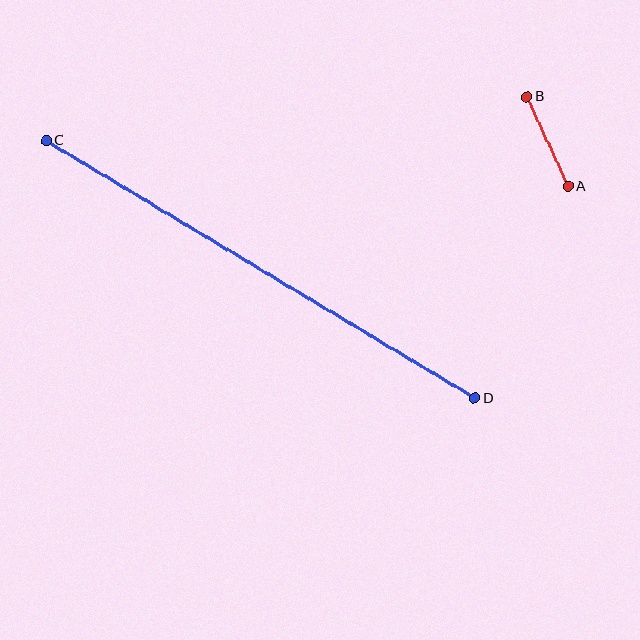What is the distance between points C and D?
The distance is approximately 500 pixels.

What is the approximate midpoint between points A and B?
The midpoint is at approximately (547, 141) pixels.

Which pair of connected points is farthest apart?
Points C and D are farthest apart.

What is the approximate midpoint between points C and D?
The midpoint is at approximately (260, 270) pixels.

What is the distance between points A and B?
The distance is approximately 99 pixels.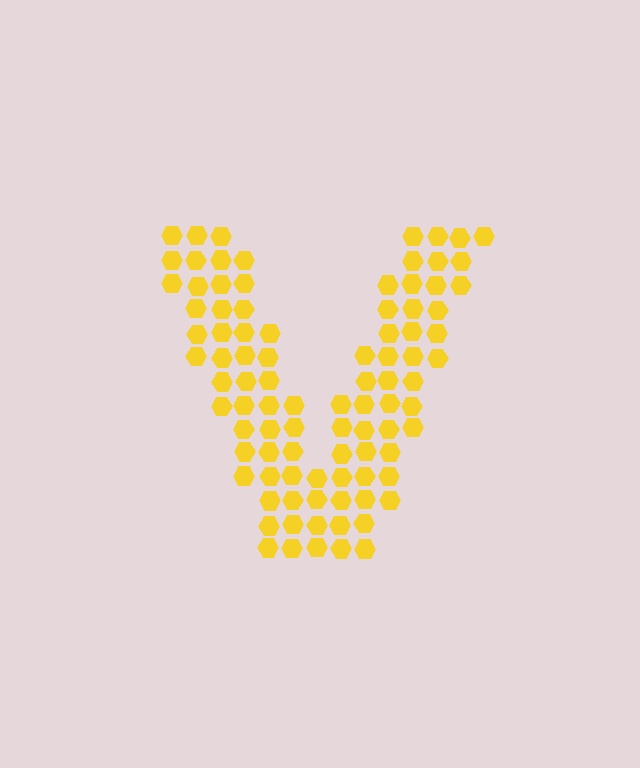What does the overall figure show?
The overall figure shows the letter V.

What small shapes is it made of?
It is made of small hexagons.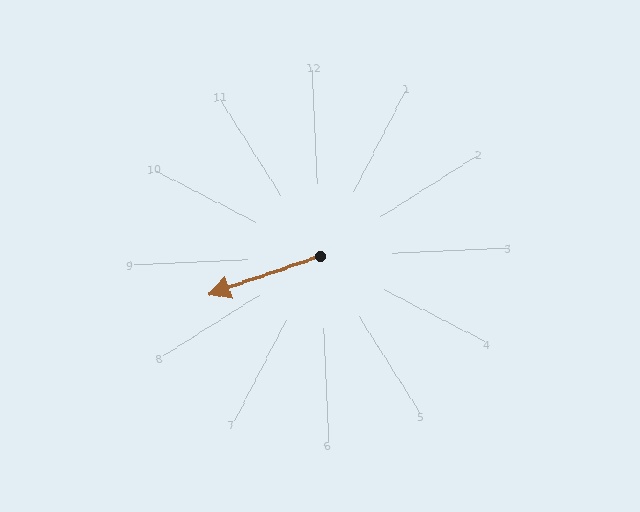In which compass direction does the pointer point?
West.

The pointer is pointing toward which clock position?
Roughly 8 o'clock.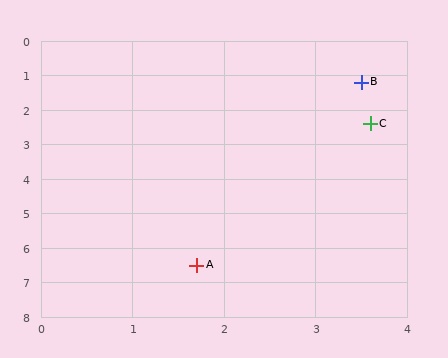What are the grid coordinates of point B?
Point B is at approximately (3.5, 1.2).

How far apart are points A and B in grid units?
Points A and B are about 5.6 grid units apart.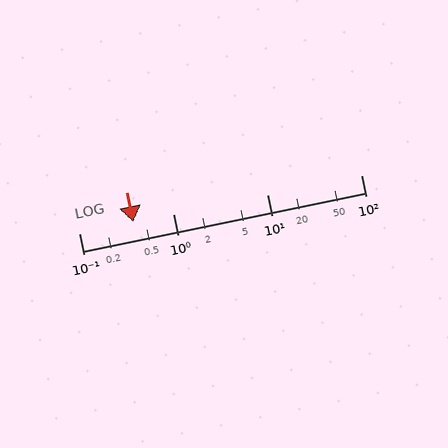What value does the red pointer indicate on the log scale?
The pointer indicates approximately 0.38.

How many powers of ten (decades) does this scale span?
The scale spans 3 decades, from 0.1 to 100.